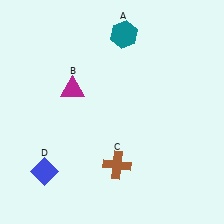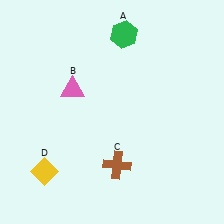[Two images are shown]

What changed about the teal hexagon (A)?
In Image 1, A is teal. In Image 2, it changed to green.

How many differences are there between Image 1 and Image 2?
There are 3 differences between the two images.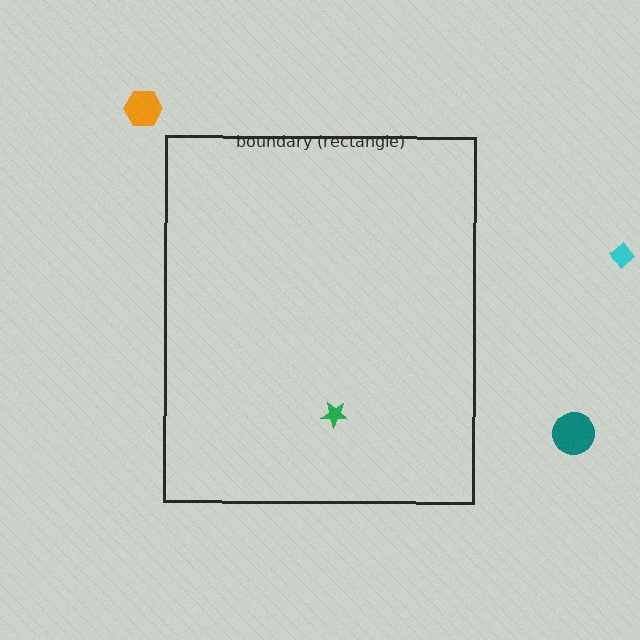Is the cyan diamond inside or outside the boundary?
Outside.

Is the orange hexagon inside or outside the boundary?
Outside.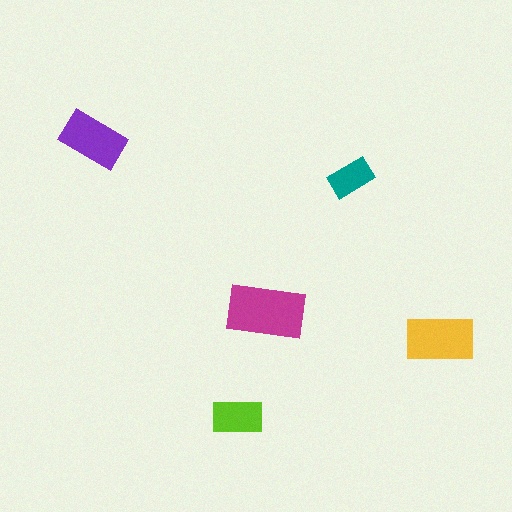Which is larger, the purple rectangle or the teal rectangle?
The purple one.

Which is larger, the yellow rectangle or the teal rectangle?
The yellow one.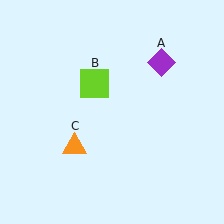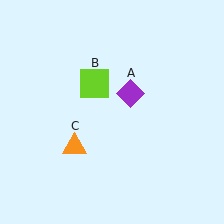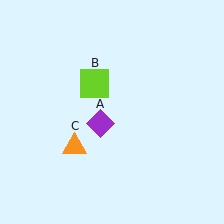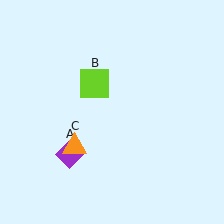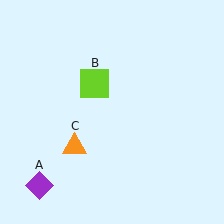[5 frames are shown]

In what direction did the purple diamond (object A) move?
The purple diamond (object A) moved down and to the left.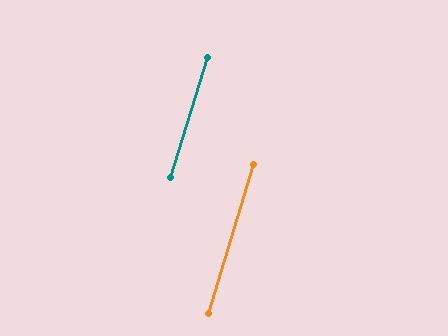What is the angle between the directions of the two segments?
Approximately 1 degree.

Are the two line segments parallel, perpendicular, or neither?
Parallel — their directions differ by only 0.6°.